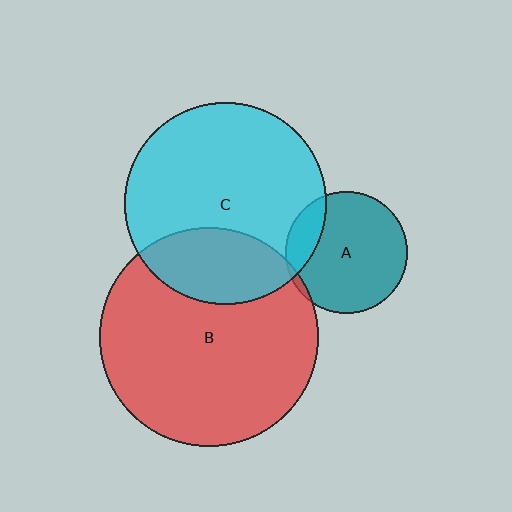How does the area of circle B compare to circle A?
Approximately 3.2 times.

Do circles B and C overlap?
Yes.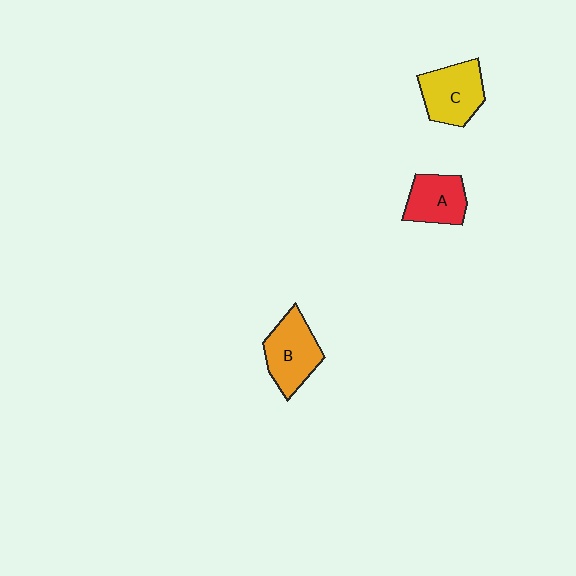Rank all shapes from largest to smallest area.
From largest to smallest: B (orange), C (yellow), A (red).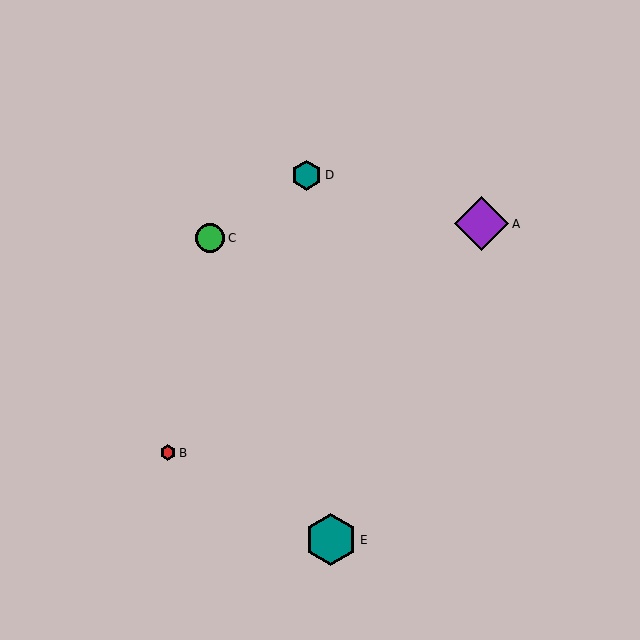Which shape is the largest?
The purple diamond (labeled A) is the largest.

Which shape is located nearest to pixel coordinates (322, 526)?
The teal hexagon (labeled E) at (331, 540) is nearest to that location.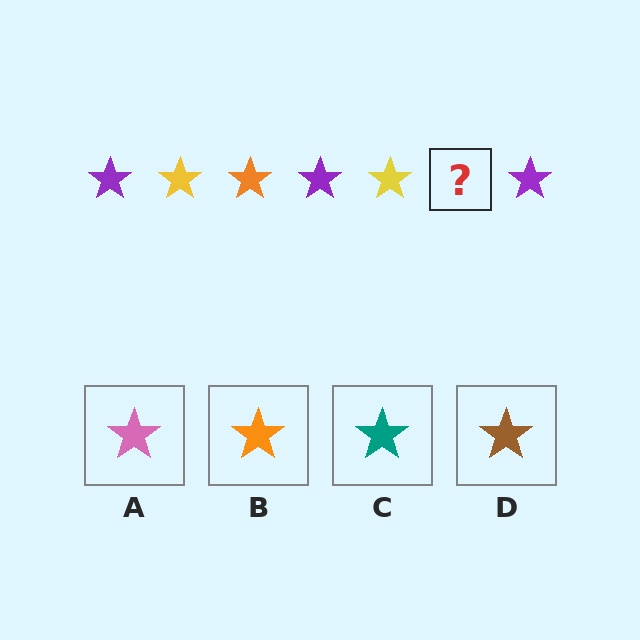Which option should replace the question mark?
Option B.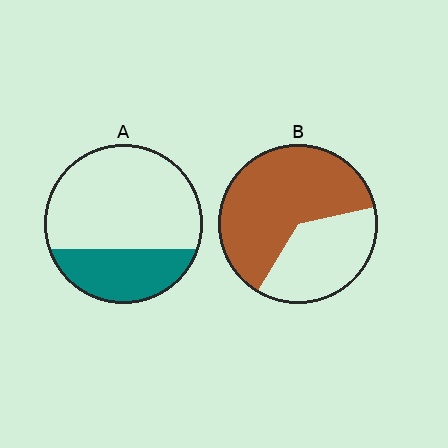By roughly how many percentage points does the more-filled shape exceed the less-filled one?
By roughly 35 percentage points (B over A).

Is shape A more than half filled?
No.